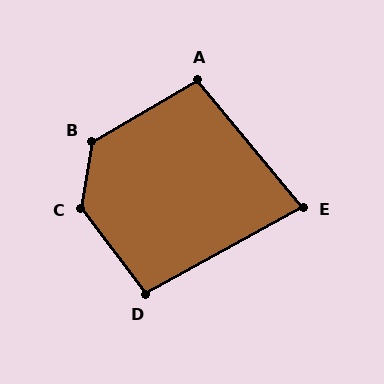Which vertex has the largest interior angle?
C, at approximately 134 degrees.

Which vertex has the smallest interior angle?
E, at approximately 79 degrees.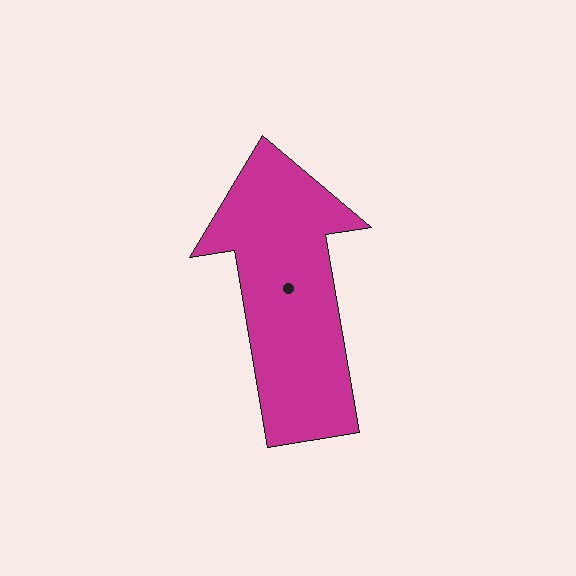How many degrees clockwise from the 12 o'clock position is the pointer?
Approximately 350 degrees.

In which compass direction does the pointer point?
North.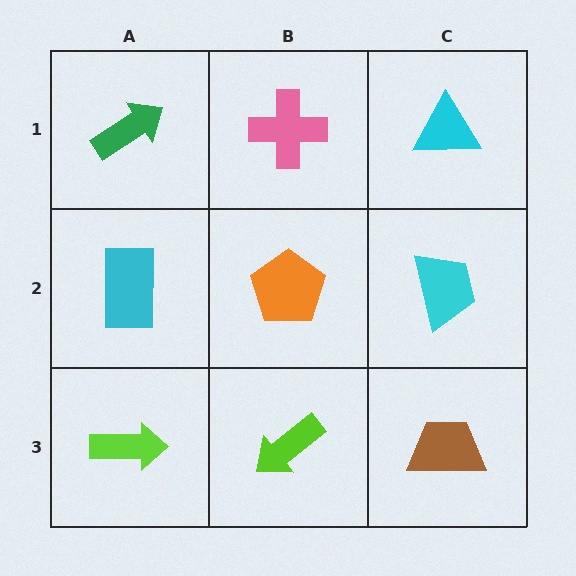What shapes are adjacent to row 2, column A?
A green arrow (row 1, column A), a lime arrow (row 3, column A), an orange pentagon (row 2, column B).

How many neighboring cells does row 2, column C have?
3.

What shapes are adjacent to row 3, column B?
An orange pentagon (row 2, column B), a lime arrow (row 3, column A), a brown trapezoid (row 3, column C).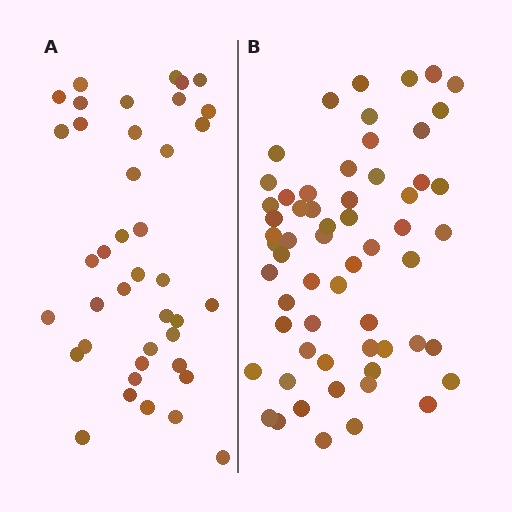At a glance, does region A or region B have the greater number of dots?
Region B (the right region) has more dots.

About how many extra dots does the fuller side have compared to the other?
Region B has approximately 20 more dots than region A.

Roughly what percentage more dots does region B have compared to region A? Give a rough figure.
About 50% more.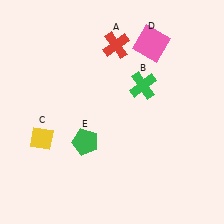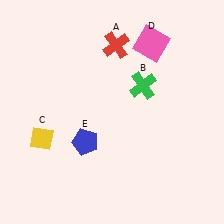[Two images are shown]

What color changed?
The pentagon (E) changed from green in Image 1 to blue in Image 2.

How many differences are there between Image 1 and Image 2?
There is 1 difference between the two images.